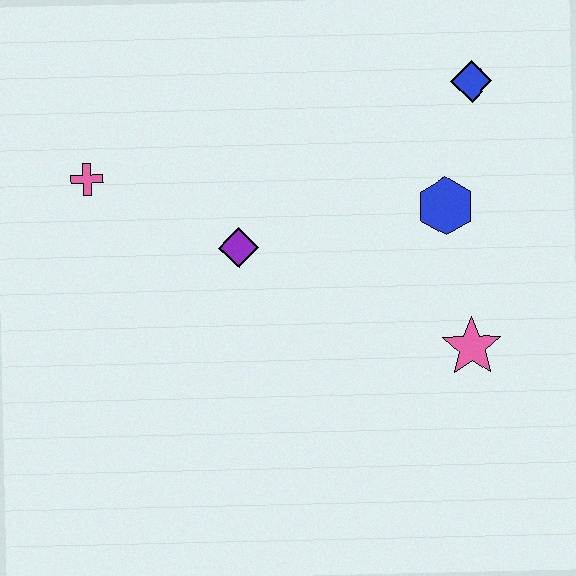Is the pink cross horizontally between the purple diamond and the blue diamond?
No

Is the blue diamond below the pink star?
No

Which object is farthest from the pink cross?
The pink star is farthest from the pink cross.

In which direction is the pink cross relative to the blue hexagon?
The pink cross is to the left of the blue hexagon.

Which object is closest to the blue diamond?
The blue hexagon is closest to the blue diamond.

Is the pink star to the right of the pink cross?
Yes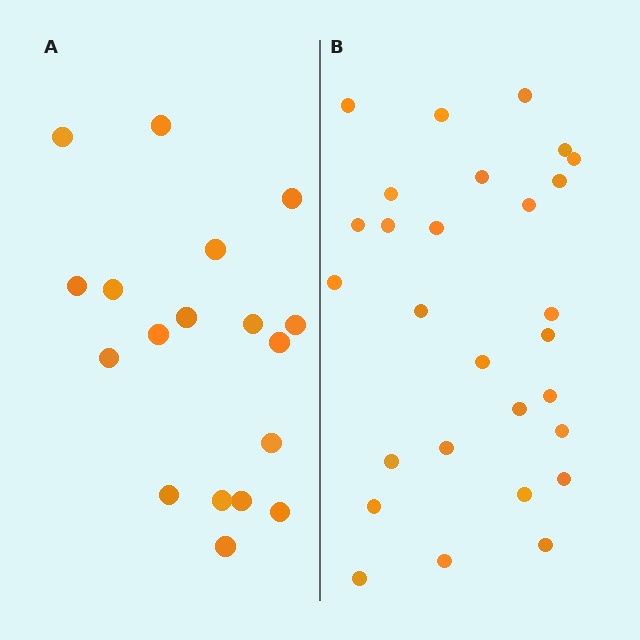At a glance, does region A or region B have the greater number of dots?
Region B (the right region) has more dots.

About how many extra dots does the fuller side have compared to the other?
Region B has roughly 10 or so more dots than region A.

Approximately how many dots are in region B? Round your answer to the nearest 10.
About 30 dots. (The exact count is 28, which rounds to 30.)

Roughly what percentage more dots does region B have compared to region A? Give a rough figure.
About 55% more.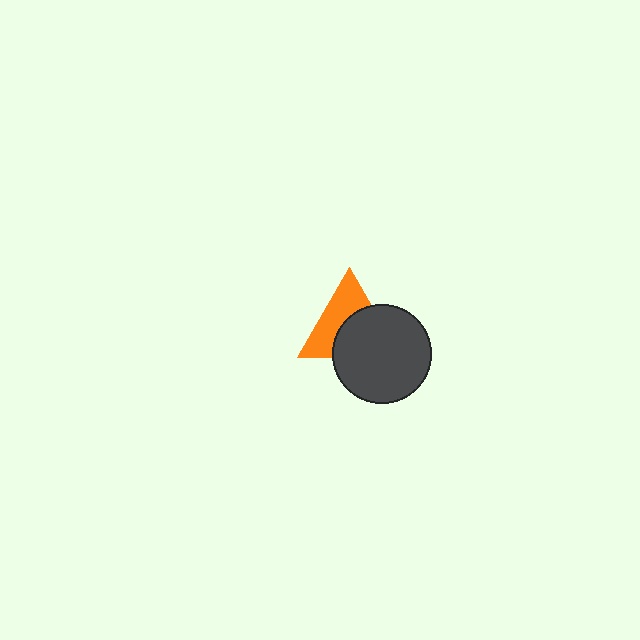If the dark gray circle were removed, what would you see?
You would see the complete orange triangle.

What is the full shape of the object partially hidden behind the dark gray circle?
The partially hidden object is an orange triangle.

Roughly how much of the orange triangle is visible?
About half of it is visible (roughly 50%).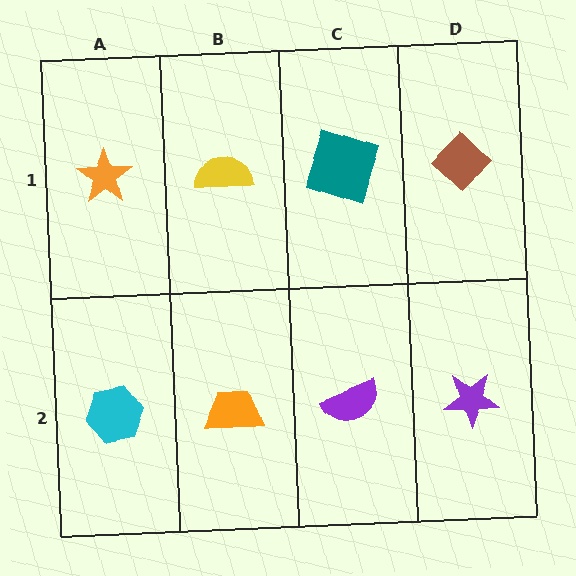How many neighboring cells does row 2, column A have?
2.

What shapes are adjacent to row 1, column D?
A purple star (row 2, column D), a teal square (row 1, column C).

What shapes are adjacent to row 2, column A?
An orange star (row 1, column A), an orange trapezoid (row 2, column B).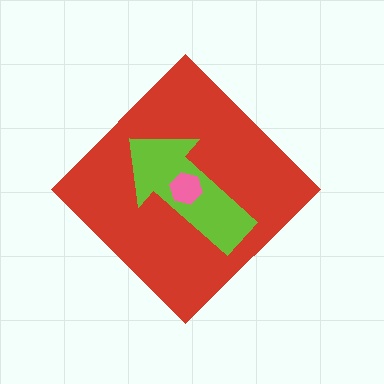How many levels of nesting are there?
3.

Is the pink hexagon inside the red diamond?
Yes.